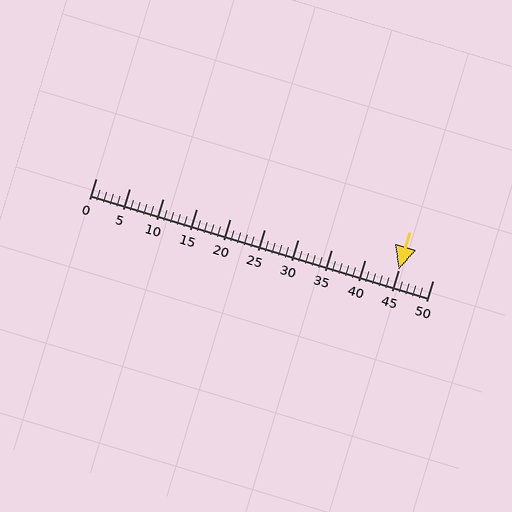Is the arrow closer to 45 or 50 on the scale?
The arrow is closer to 45.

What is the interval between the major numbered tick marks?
The major tick marks are spaced 5 units apart.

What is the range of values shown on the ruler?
The ruler shows values from 0 to 50.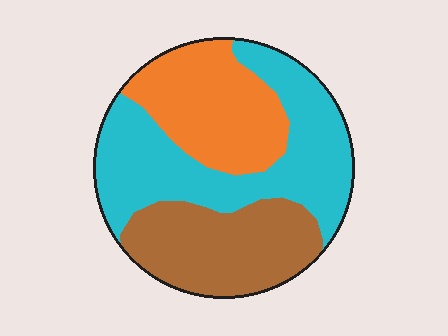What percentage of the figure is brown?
Brown covers 29% of the figure.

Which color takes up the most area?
Cyan, at roughly 45%.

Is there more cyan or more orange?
Cyan.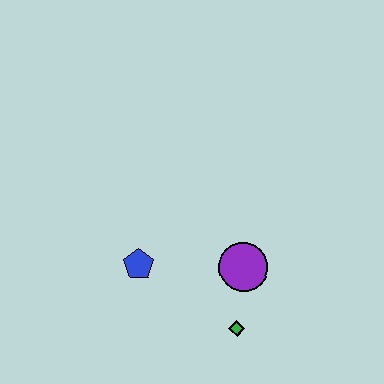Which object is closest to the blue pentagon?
The purple circle is closest to the blue pentagon.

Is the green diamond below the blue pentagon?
Yes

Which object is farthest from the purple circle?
The blue pentagon is farthest from the purple circle.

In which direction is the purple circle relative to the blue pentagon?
The purple circle is to the right of the blue pentagon.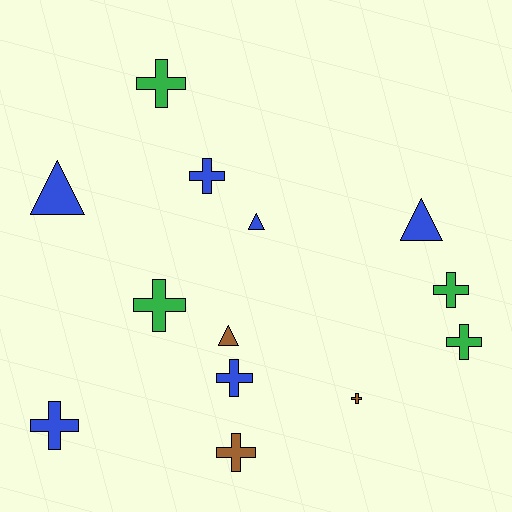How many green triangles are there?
There are no green triangles.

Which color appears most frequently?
Blue, with 6 objects.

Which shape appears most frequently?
Cross, with 9 objects.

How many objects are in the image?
There are 13 objects.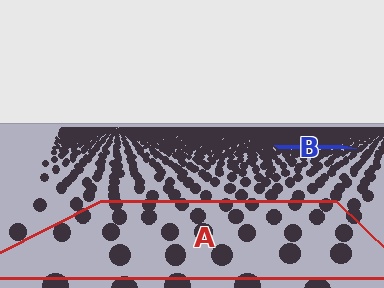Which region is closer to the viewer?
Region A is closer. The texture elements there are larger and more spread out.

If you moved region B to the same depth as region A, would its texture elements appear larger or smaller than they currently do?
They would appear larger. At a closer depth, the same texture elements are projected at a bigger on-screen size.